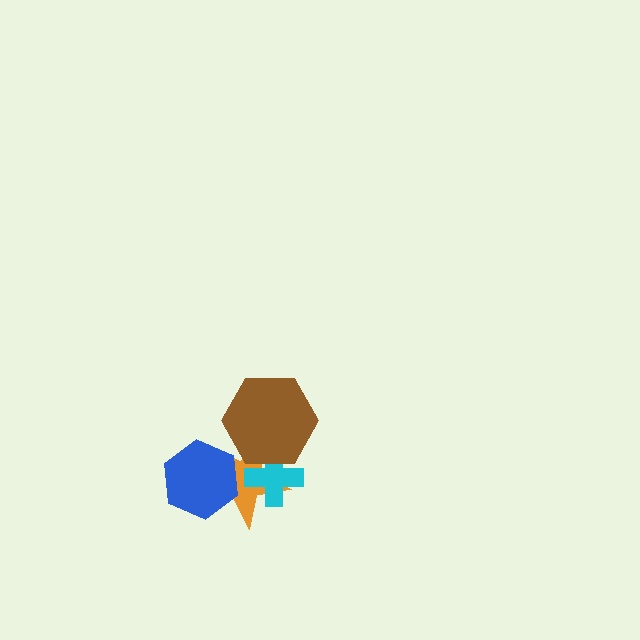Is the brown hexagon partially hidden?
No, no other shape covers it.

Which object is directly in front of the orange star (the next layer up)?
The cyan cross is directly in front of the orange star.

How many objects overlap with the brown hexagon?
2 objects overlap with the brown hexagon.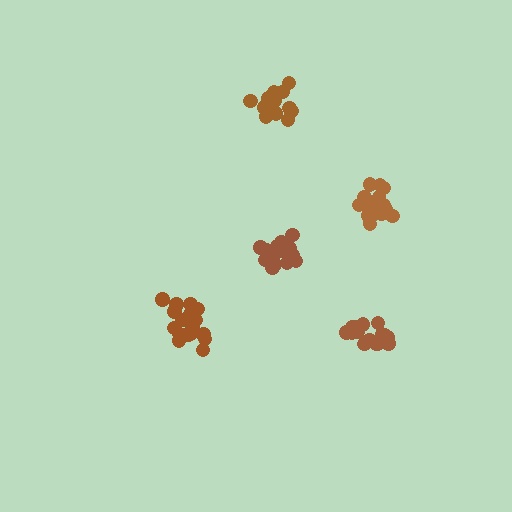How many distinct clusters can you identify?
There are 5 distinct clusters.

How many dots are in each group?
Group 1: 20 dots, Group 2: 15 dots, Group 3: 16 dots, Group 4: 19 dots, Group 5: 19 dots (89 total).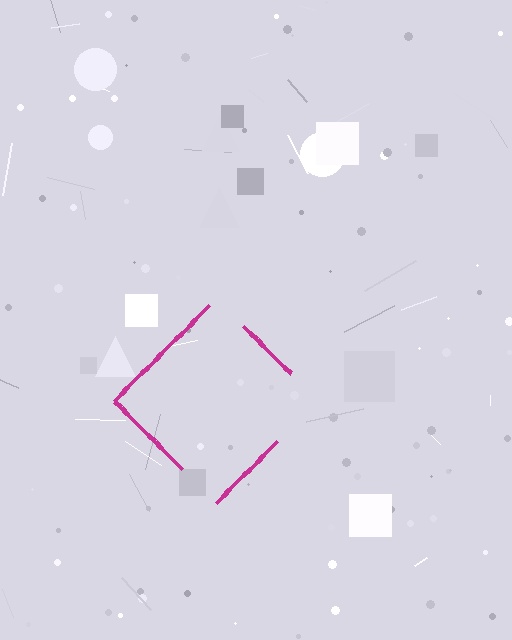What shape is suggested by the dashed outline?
The dashed outline suggests a diamond.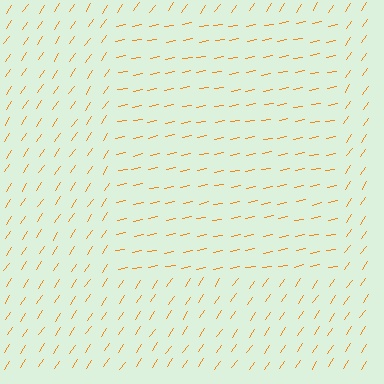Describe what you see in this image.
The image is filled with small orange line segments. A rectangle region in the image has lines oriented differently from the surrounding lines, creating a visible texture boundary.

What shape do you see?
I see a rectangle.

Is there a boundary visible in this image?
Yes, there is a texture boundary formed by a change in line orientation.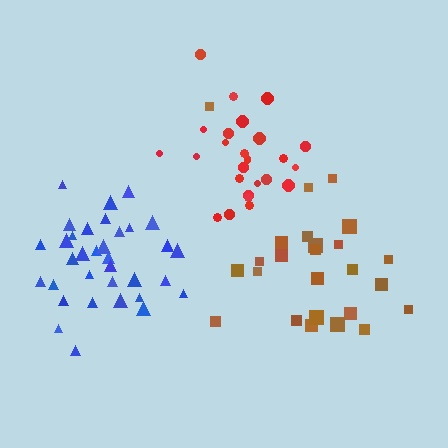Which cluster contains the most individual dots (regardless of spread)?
Blue (35).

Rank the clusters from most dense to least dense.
red, blue, brown.